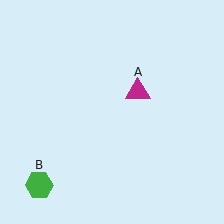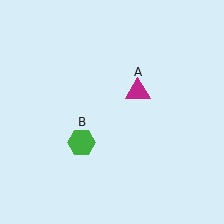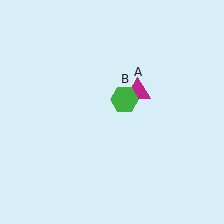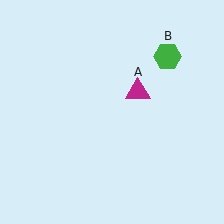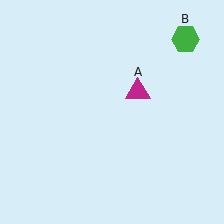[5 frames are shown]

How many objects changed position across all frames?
1 object changed position: green hexagon (object B).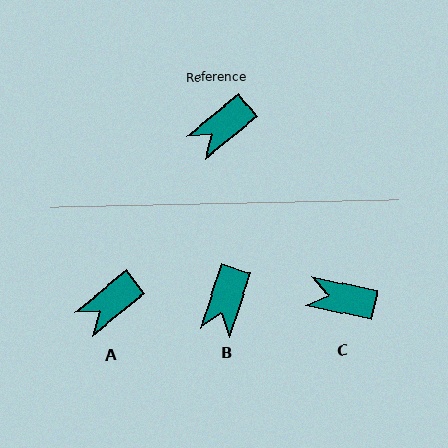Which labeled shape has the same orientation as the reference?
A.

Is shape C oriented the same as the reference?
No, it is off by about 51 degrees.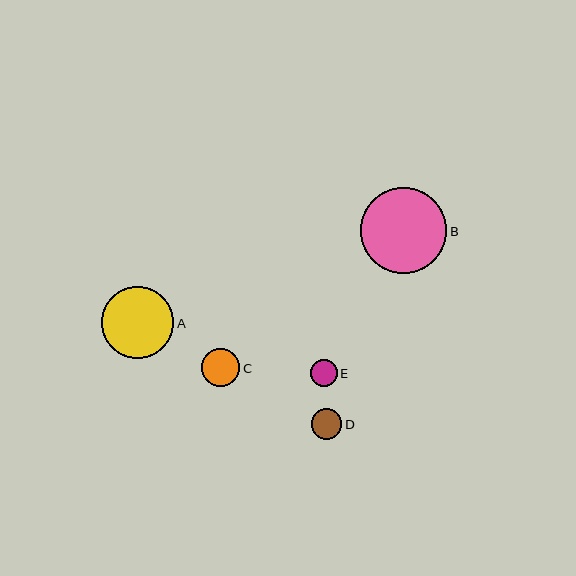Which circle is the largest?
Circle B is the largest with a size of approximately 86 pixels.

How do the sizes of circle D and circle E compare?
Circle D and circle E are approximately the same size.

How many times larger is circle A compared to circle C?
Circle A is approximately 1.9 times the size of circle C.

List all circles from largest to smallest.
From largest to smallest: B, A, C, D, E.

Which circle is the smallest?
Circle E is the smallest with a size of approximately 27 pixels.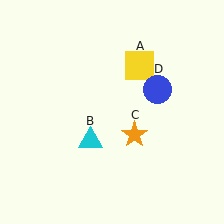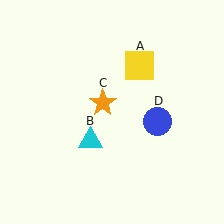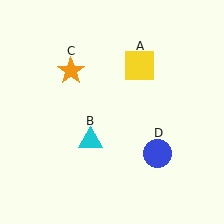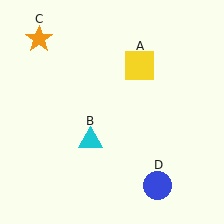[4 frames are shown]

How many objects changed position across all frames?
2 objects changed position: orange star (object C), blue circle (object D).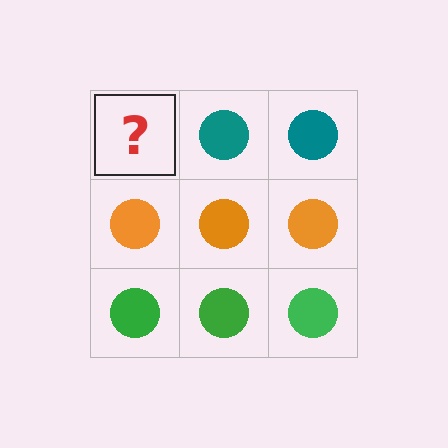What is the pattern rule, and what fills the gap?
The rule is that each row has a consistent color. The gap should be filled with a teal circle.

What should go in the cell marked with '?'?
The missing cell should contain a teal circle.